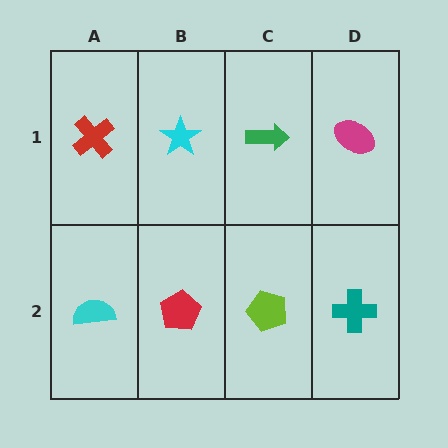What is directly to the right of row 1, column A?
A cyan star.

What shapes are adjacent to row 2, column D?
A magenta ellipse (row 1, column D), a lime pentagon (row 2, column C).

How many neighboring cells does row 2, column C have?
3.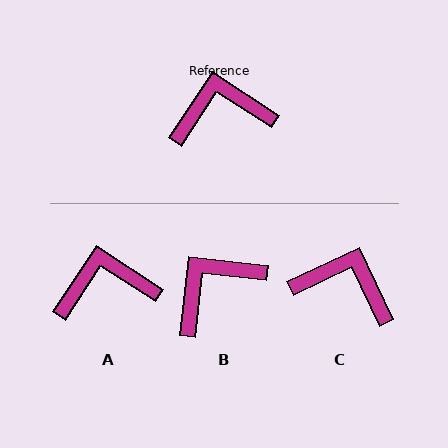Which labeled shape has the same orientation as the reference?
A.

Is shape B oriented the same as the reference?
No, it is off by about 27 degrees.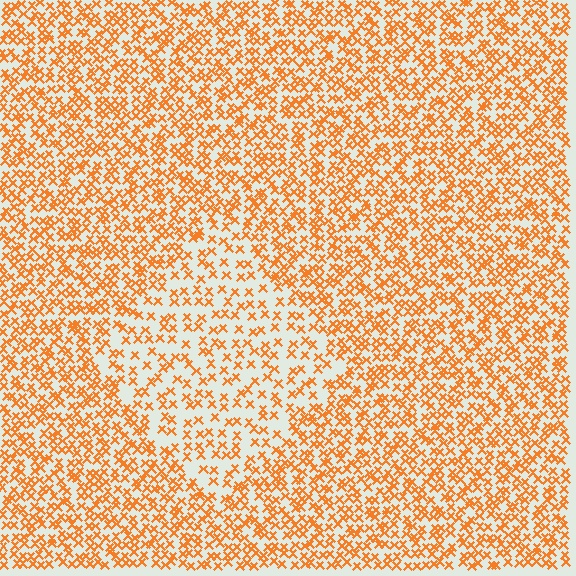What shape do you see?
I see a diamond.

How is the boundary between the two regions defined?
The boundary is defined by a change in element density (approximately 1.9x ratio). All elements are the same color, size, and shape.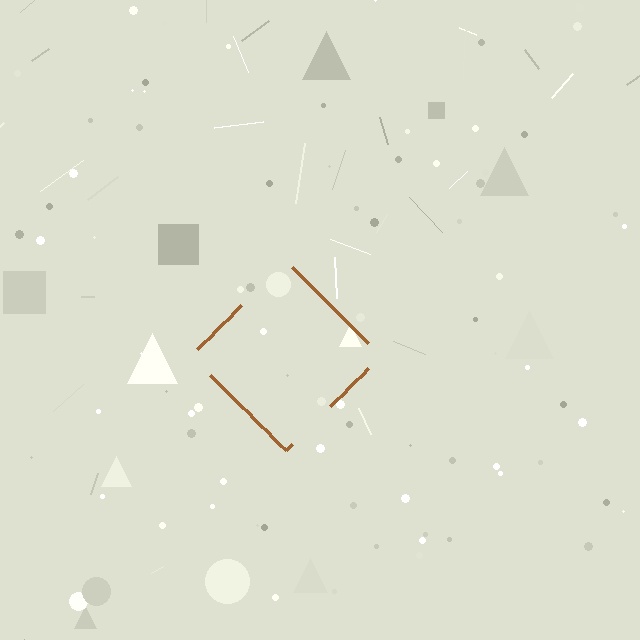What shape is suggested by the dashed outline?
The dashed outline suggests a diamond.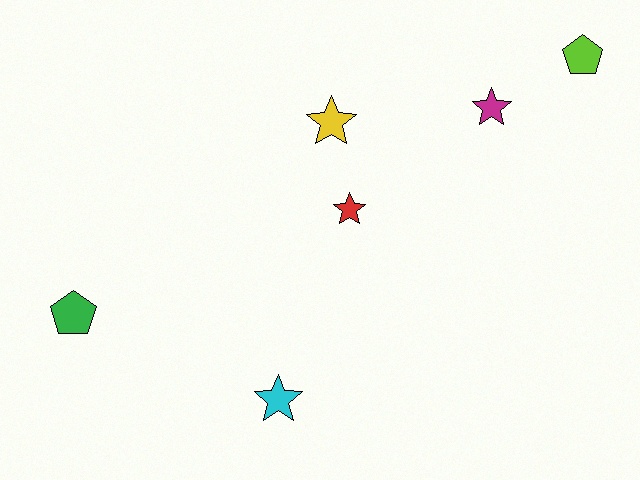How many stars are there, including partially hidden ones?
There are 4 stars.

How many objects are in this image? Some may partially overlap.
There are 6 objects.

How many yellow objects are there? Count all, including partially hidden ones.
There is 1 yellow object.